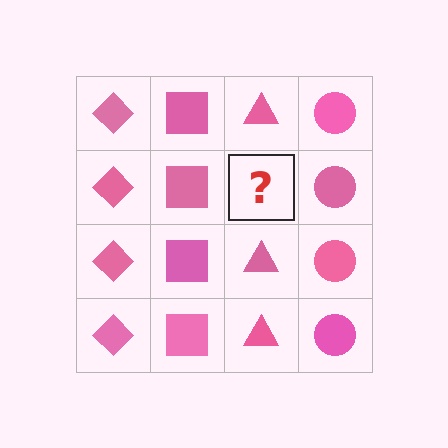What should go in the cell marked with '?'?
The missing cell should contain a pink triangle.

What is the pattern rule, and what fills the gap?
The rule is that each column has a consistent shape. The gap should be filled with a pink triangle.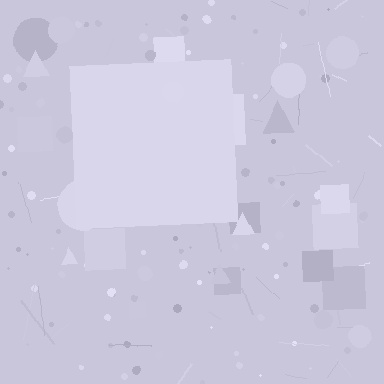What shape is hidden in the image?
A square is hidden in the image.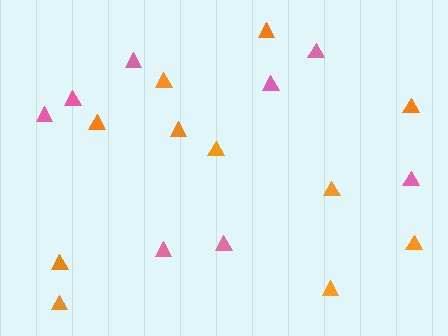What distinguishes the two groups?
There are 2 groups: one group of pink triangles (8) and one group of orange triangles (11).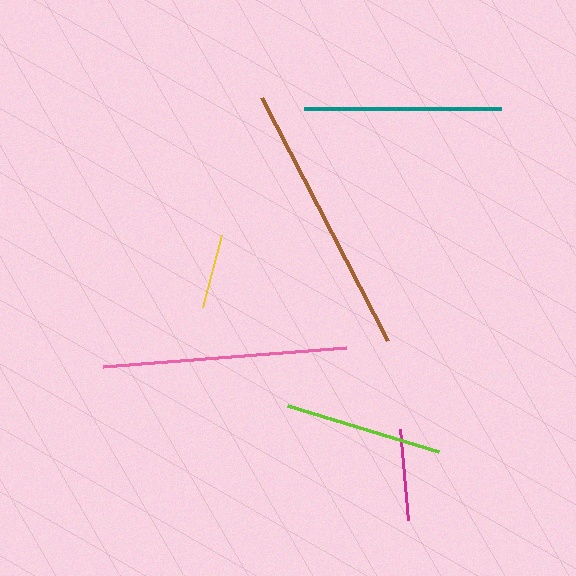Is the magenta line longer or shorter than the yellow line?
The magenta line is longer than the yellow line.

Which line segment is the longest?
The brown line is the longest at approximately 273 pixels.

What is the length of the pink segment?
The pink segment is approximately 244 pixels long.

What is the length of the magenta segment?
The magenta segment is approximately 92 pixels long.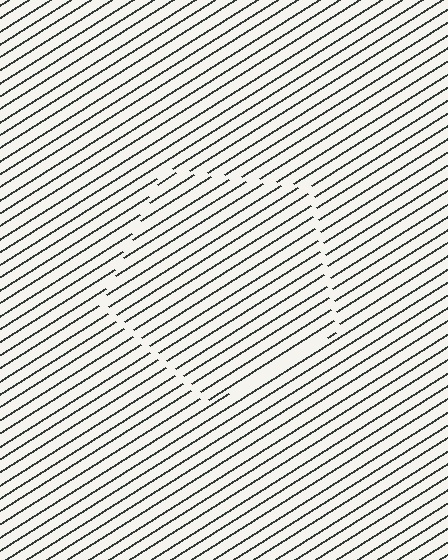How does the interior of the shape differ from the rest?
The interior of the shape contains the same grating, shifted by half a period — the contour is defined by the phase discontinuity where line-ends from the inner and outer gratings abut.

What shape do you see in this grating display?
An illusory pentagon. The interior of the shape contains the same grating, shifted by half a period — the contour is defined by the phase discontinuity where line-ends from the inner and outer gratings abut.